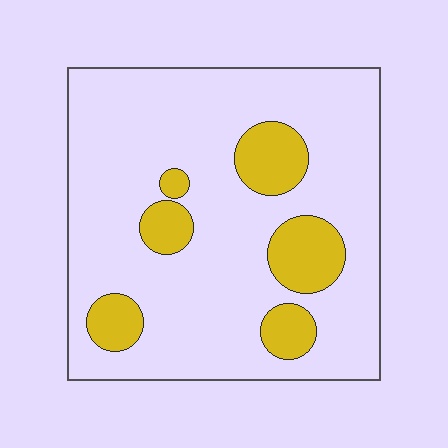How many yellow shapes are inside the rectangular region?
6.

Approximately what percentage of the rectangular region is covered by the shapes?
Approximately 20%.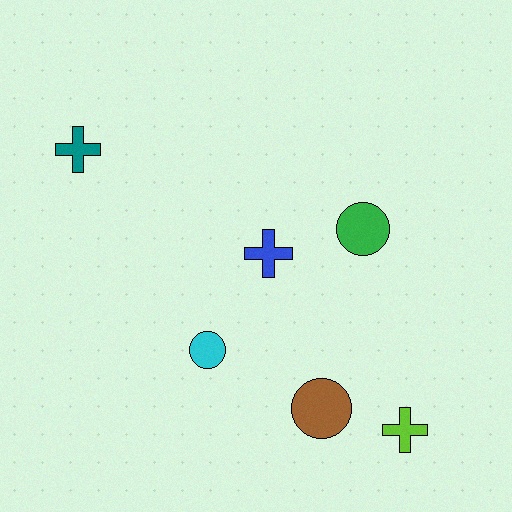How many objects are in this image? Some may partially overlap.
There are 6 objects.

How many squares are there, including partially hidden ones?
There are no squares.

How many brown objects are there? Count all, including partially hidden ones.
There is 1 brown object.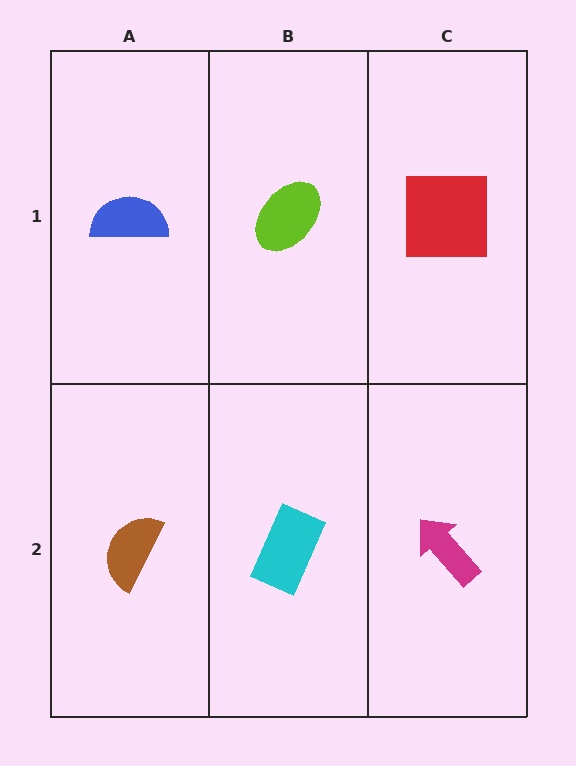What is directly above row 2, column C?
A red square.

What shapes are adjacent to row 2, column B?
A lime ellipse (row 1, column B), a brown semicircle (row 2, column A), a magenta arrow (row 2, column C).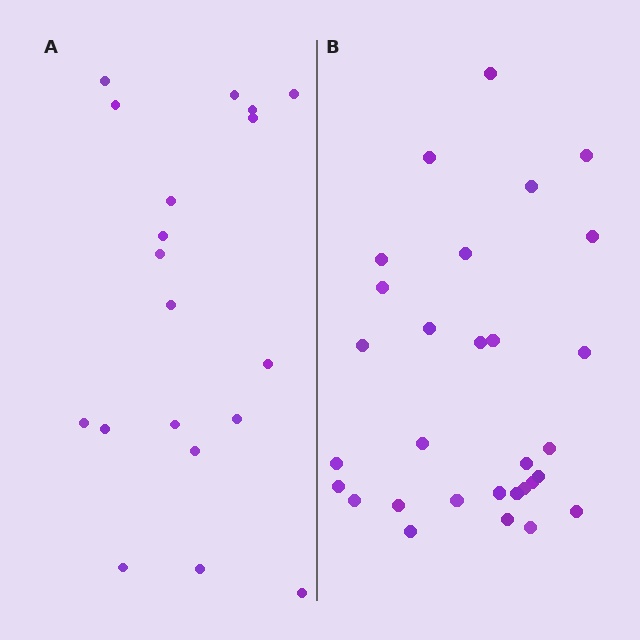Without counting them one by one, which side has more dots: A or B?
Region B (the right region) has more dots.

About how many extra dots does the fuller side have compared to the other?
Region B has roughly 12 or so more dots than region A.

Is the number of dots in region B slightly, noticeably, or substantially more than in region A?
Region B has substantially more. The ratio is roughly 1.6 to 1.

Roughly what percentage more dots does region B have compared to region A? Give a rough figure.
About 60% more.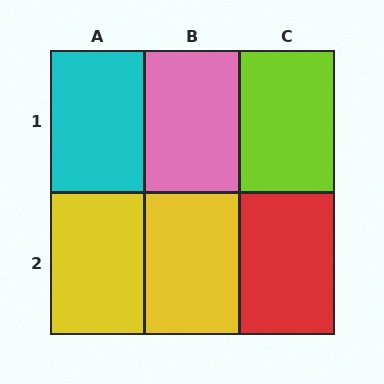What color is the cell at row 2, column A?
Yellow.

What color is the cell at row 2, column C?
Red.